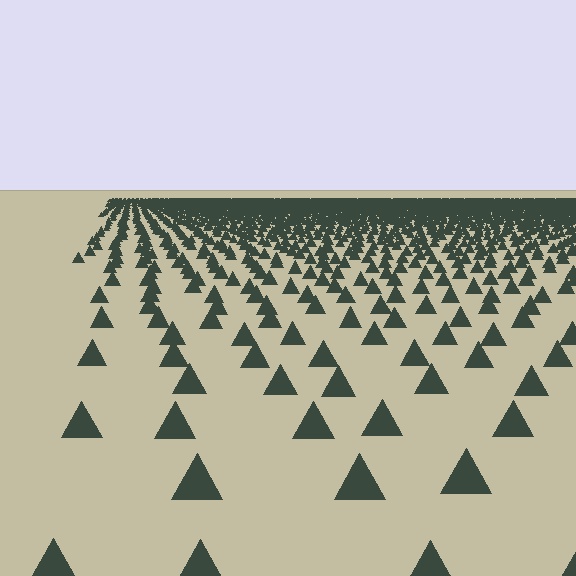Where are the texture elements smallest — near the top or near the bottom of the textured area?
Near the top.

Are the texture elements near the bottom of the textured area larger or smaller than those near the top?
Larger. Near the bottom, elements are closer to the viewer and appear at a bigger on-screen size.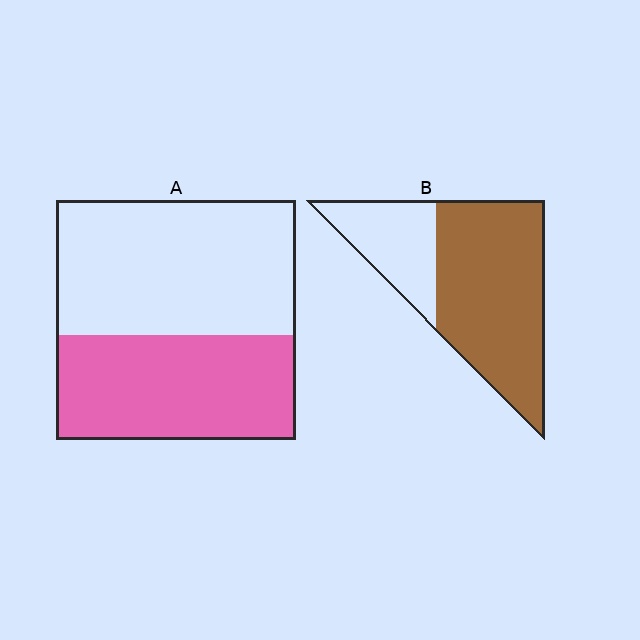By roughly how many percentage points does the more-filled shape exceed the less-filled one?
By roughly 25 percentage points (B over A).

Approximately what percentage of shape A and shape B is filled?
A is approximately 45% and B is approximately 70%.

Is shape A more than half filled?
No.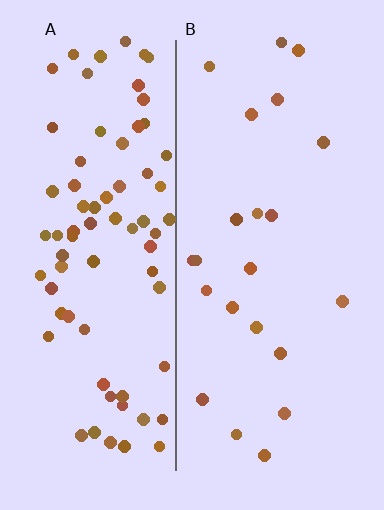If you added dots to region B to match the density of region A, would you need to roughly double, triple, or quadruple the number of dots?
Approximately triple.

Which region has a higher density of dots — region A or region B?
A (the left).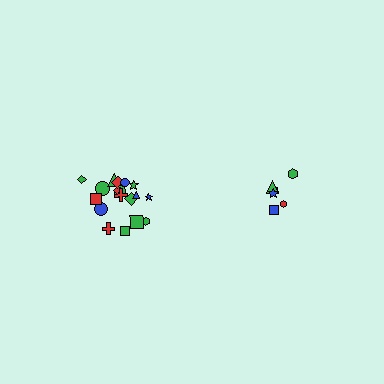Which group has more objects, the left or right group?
The left group.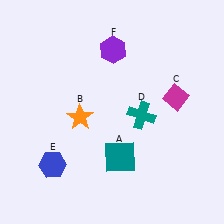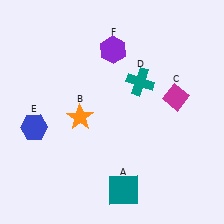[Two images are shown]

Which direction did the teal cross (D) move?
The teal cross (D) moved up.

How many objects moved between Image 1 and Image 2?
3 objects moved between the two images.